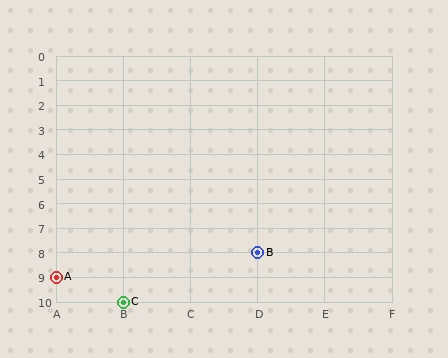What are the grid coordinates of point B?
Point B is at grid coordinates (D, 8).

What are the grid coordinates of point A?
Point A is at grid coordinates (A, 9).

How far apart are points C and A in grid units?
Points C and A are 1 column and 1 row apart (about 1.4 grid units diagonally).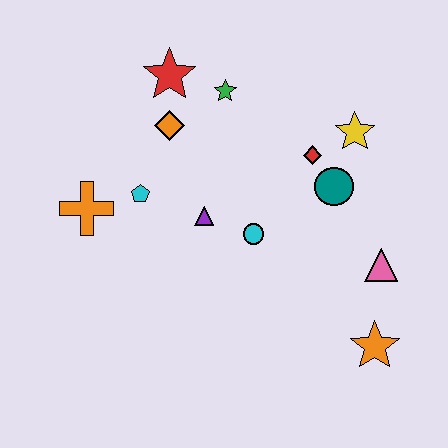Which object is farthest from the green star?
The orange star is farthest from the green star.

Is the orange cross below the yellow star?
Yes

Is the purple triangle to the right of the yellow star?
No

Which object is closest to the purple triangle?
The cyan circle is closest to the purple triangle.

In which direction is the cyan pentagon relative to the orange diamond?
The cyan pentagon is below the orange diamond.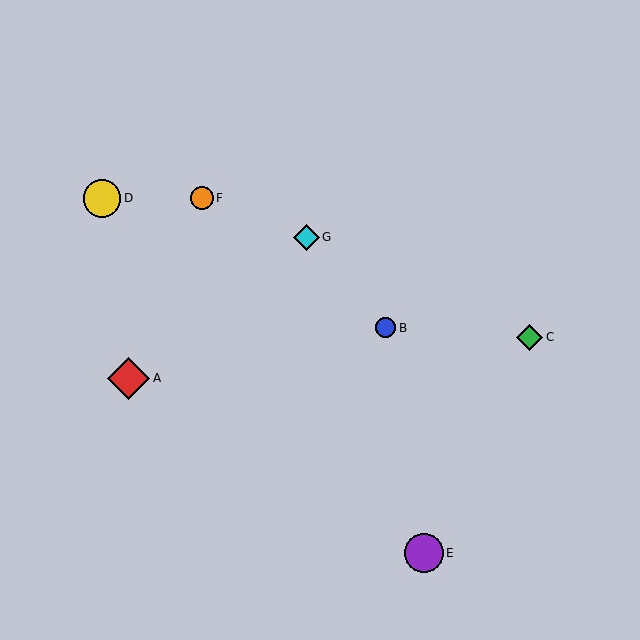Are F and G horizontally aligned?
No, F is at y≈198 and G is at y≈237.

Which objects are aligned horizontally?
Objects D, F are aligned horizontally.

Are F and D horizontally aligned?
Yes, both are at y≈198.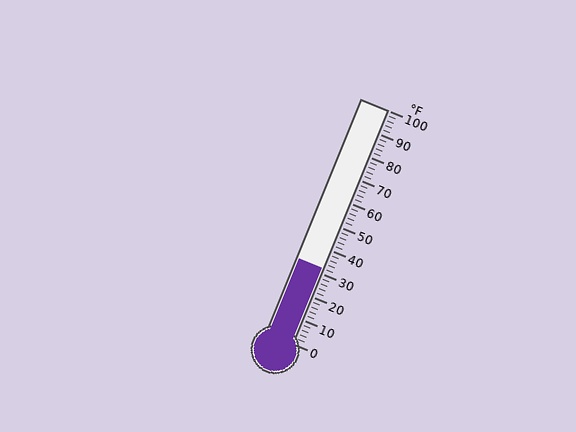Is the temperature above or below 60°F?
The temperature is below 60°F.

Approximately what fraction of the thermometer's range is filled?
The thermometer is filled to approximately 30% of its range.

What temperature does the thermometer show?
The thermometer shows approximately 32°F.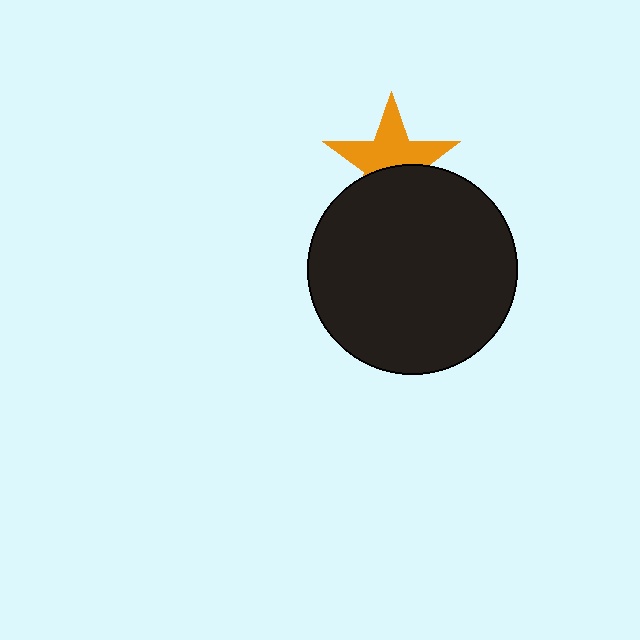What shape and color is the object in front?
The object in front is a black circle.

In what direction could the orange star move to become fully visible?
The orange star could move up. That would shift it out from behind the black circle entirely.